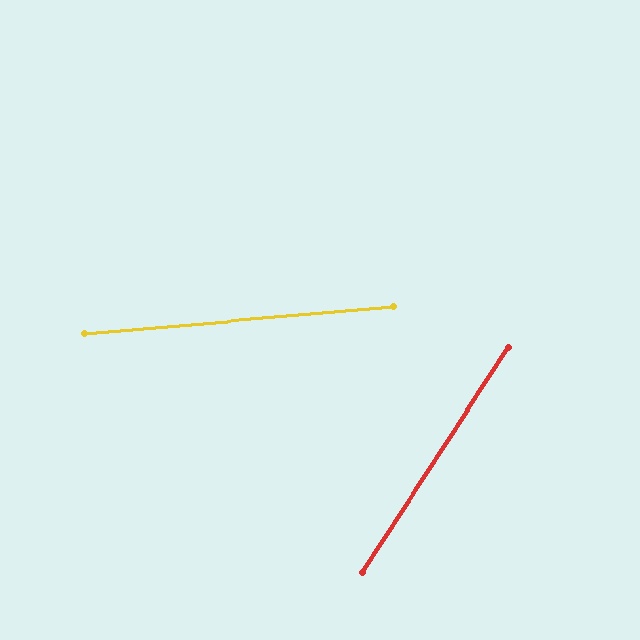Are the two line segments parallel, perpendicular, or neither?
Neither parallel nor perpendicular — they differ by about 52°.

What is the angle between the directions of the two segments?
Approximately 52 degrees.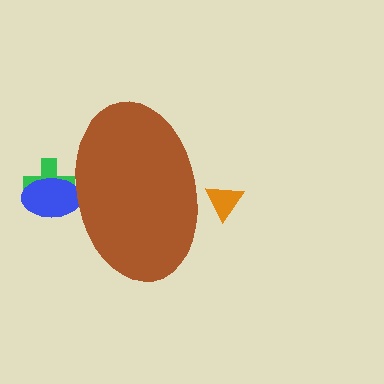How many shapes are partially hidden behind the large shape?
3 shapes are partially hidden.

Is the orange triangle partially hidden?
Yes, the orange triangle is partially hidden behind the brown ellipse.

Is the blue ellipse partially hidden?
Yes, the blue ellipse is partially hidden behind the brown ellipse.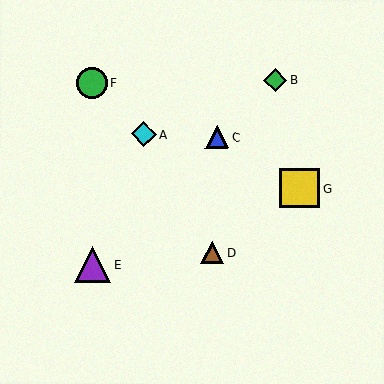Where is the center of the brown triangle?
The center of the brown triangle is at (213, 253).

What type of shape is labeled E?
Shape E is a purple triangle.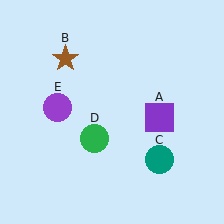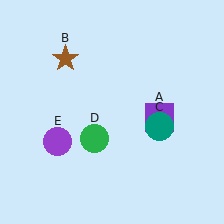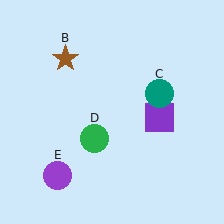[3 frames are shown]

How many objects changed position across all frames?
2 objects changed position: teal circle (object C), purple circle (object E).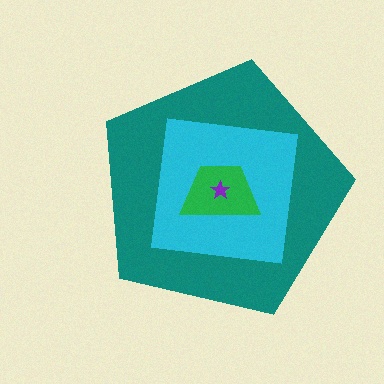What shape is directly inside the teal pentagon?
The cyan square.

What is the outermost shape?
The teal pentagon.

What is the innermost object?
The purple star.